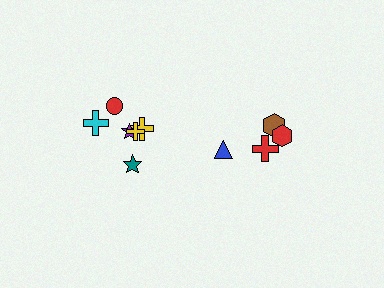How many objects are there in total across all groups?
There are 10 objects.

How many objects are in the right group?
There are 4 objects.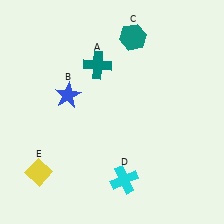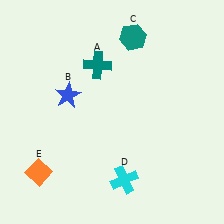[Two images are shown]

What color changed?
The diamond (E) changed from yellow in Image 1 to orange in Image 2.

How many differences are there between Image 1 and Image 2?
There is 1 difference between the two images.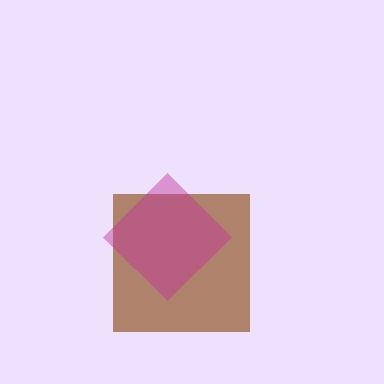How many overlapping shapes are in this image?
There are 2 overlapping shapes in the image.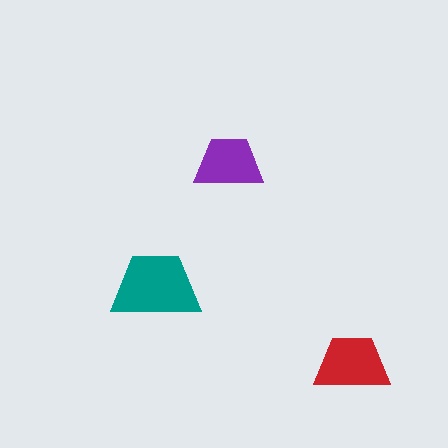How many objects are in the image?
There are 3 objects in the image.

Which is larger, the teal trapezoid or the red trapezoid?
The teal one.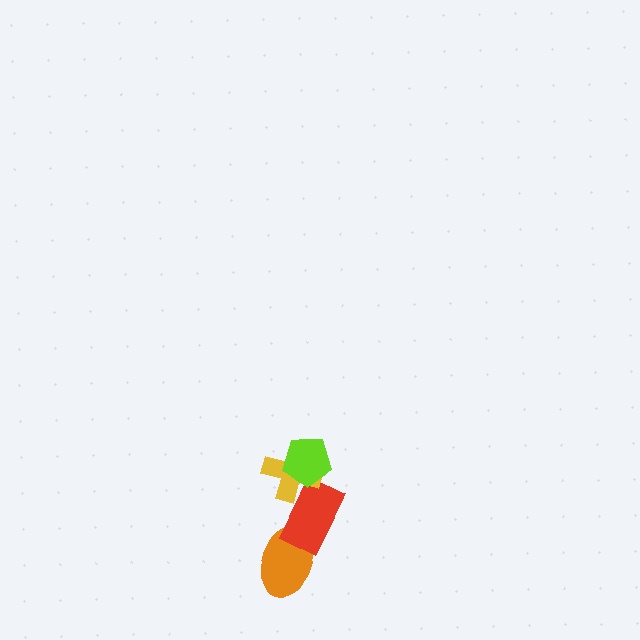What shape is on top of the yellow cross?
The lime pentagon is on top of the yellow cross.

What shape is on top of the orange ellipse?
The red rectangle is on top of the orange ellipse.